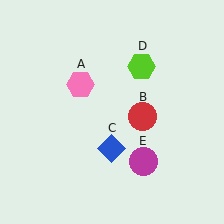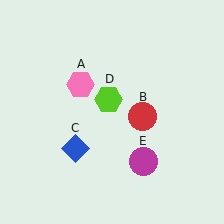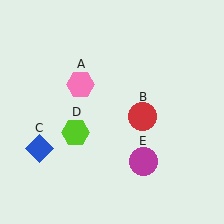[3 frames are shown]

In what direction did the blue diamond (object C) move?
The blue diamond (object C) moved left.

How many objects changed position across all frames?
2 objects changed position: blue diamond (object C), lime hexagon (object D).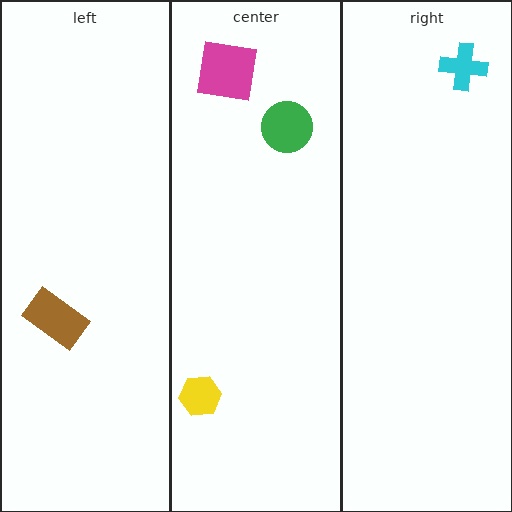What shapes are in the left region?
The brown rectangle.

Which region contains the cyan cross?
The right region.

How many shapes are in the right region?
1.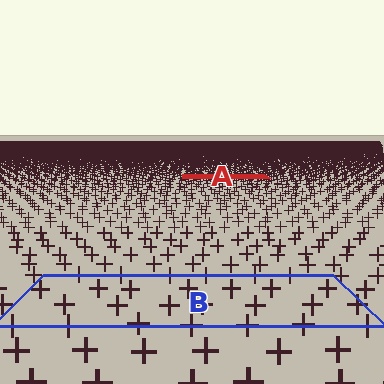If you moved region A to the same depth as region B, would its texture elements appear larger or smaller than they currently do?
They would appear larger. At a closer depth, the same texture elements are projected at a bigger on-screen size.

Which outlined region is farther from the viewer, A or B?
Region A is farther from the viewer — the texture elements inside it appear smaller and more densely packed.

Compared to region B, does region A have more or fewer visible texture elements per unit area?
Region A has more texture elements per unit area — they are packed more densely because it is farther away.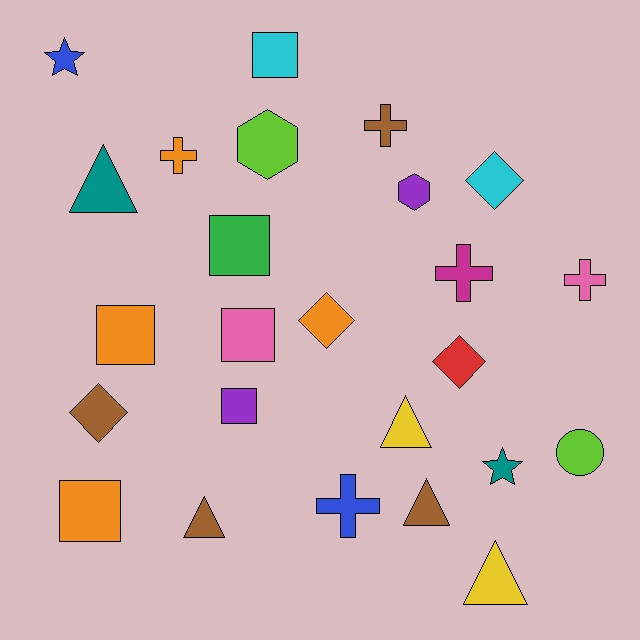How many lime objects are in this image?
There are 2 lime objects.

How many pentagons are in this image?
There are no pentagons.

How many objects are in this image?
There are 25 objects.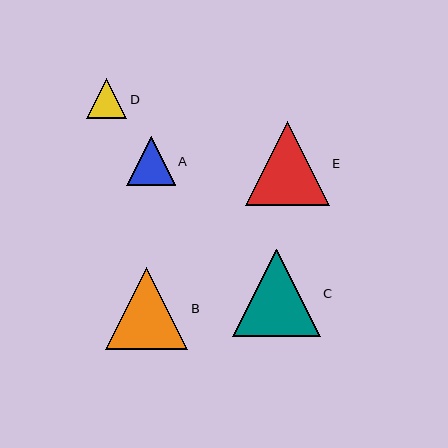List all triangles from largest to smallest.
From largest to smallest: C, E, B, A, D.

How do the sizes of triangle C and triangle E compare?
Triangle C and triangle E are approximately the same size.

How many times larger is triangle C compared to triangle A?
Triangle C is approximately 1.8 times the size of triangle A.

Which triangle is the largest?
Triangle C is the largest with a size of approximately 87 pixels.